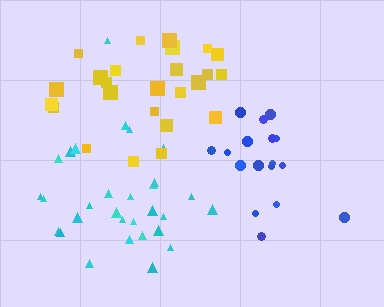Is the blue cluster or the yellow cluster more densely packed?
Blue.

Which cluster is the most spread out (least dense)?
Yellow.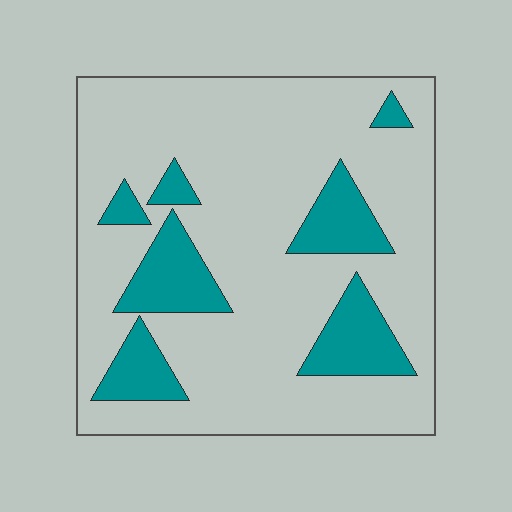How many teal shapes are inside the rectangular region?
7.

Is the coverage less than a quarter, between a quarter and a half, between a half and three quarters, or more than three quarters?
Less than a quarter.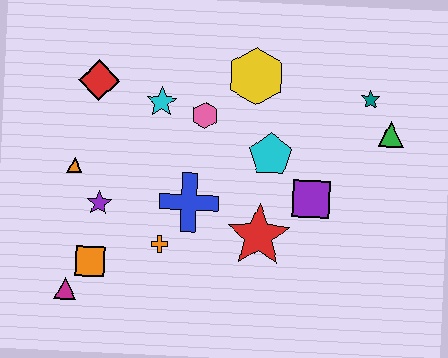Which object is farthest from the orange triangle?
The green triangle is farthest from the orange triangle.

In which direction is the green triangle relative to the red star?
The green triangle is to the right of the red star.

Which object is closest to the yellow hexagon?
The pink hexagon is closest to the yellow hexagon.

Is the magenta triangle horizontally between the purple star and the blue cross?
No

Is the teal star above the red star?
Yes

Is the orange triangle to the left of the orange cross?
Yes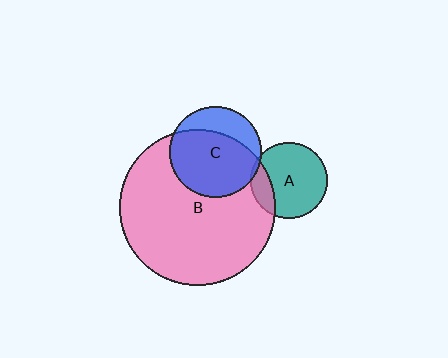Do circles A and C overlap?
Yes.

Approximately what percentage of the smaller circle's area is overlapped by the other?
Approximately 5%.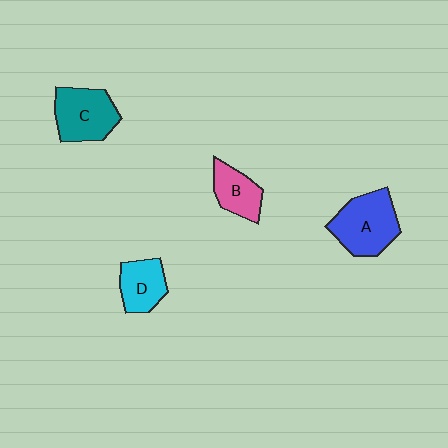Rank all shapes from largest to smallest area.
From largest to smallest: A (blue), C (teal), D (cyan), B (pink).